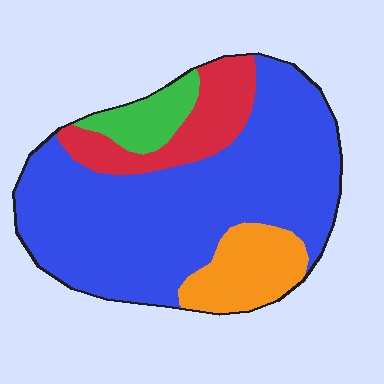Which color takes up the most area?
Blue, at roughly 65%.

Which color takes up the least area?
Green, at roughly 10%.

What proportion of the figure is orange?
Orange takes up less than a quarter of the figure.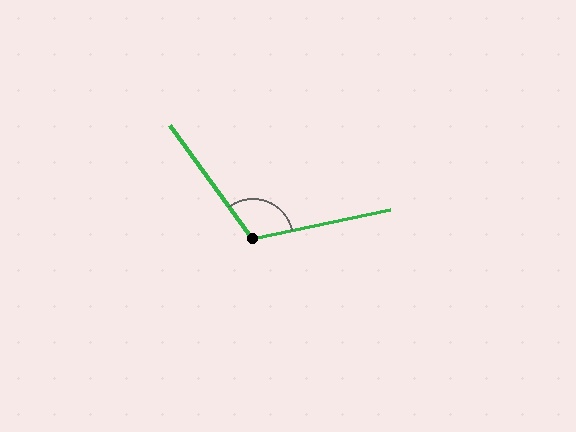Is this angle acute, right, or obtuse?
It is obtuse.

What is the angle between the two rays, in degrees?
Approximately 114 degrees.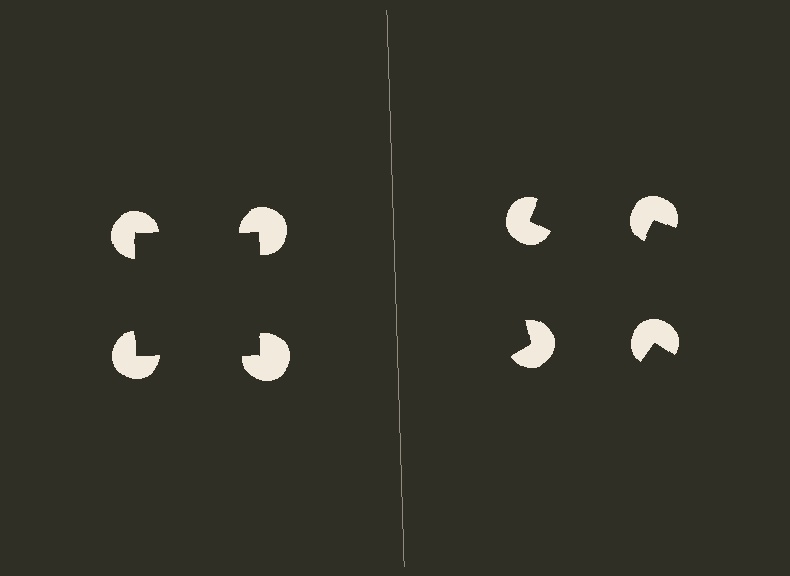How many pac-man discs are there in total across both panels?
8 — 4 on each side.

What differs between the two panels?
The pac-man discs are positioned identically on both sides; only the wedge orientations differ. On the left they align to a square; on the right they are misaligned.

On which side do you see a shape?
An illusory square appears on the left side. On the right side the wedge cuts are rotated, so no coherent shape forms.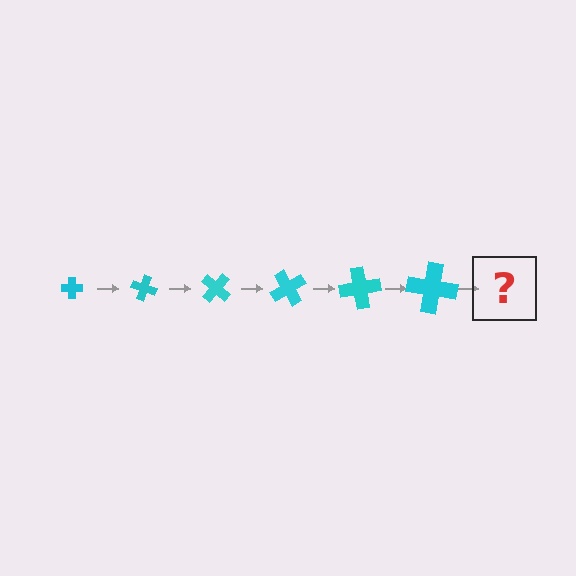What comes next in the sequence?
The next element should be a cross, larger than the previous one and rotated 120 degrees from the start.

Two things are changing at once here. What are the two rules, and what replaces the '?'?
The two rules are that the cross grows larger each step and it rotates 20 degrees each step. The '?' should be a cross, larger than the previous one and rotated 120 degrees from the start.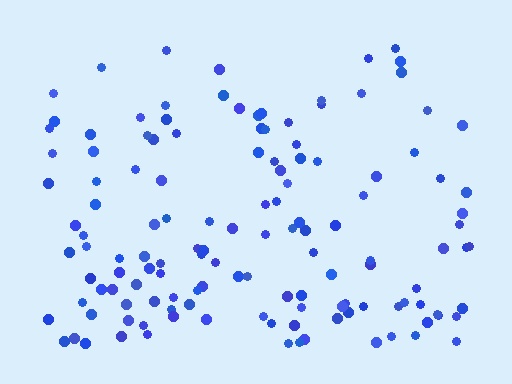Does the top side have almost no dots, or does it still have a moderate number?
Still a moderate number, just noticeably fewer than the bottom.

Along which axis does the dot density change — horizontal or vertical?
Vertical.